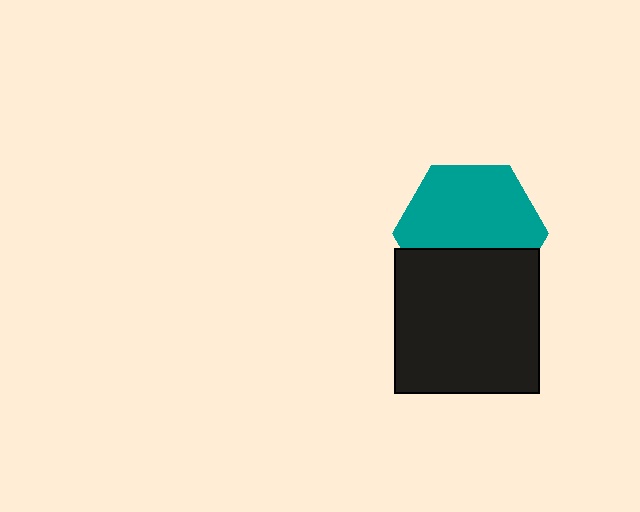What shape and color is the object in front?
The object in front is a black square.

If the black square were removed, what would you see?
You would see the complete teal hexagon.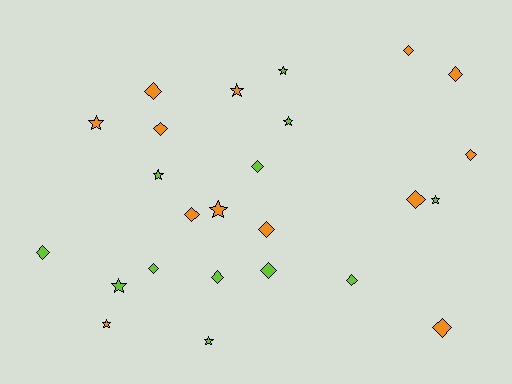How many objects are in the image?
There are 25 objects.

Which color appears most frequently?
Orange, with 13 objects.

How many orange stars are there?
There are 4 orange stars.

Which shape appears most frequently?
Diamond, with 15 objects.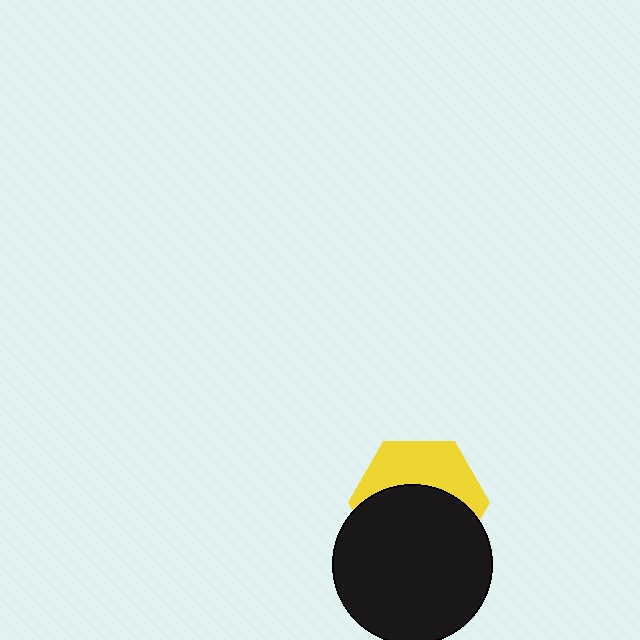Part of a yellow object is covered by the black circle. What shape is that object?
It is a hexagon.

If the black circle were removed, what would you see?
You would see the complete yellow hexagon.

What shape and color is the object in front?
The object in front is a black circle.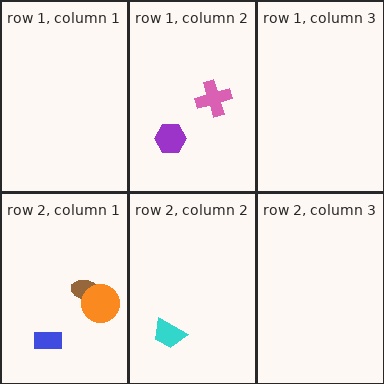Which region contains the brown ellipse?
The row 2, column 1 region.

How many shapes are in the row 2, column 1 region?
3.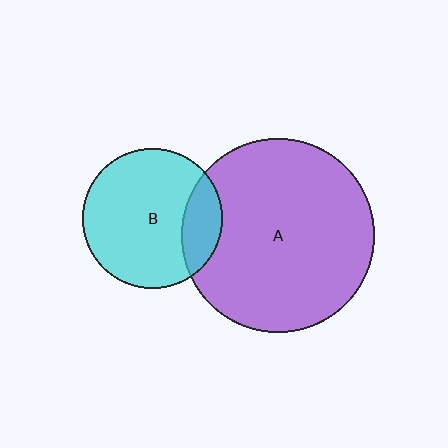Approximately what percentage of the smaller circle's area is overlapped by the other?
Approximately 20%.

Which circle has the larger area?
Circle A (purple).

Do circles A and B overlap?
Yes.